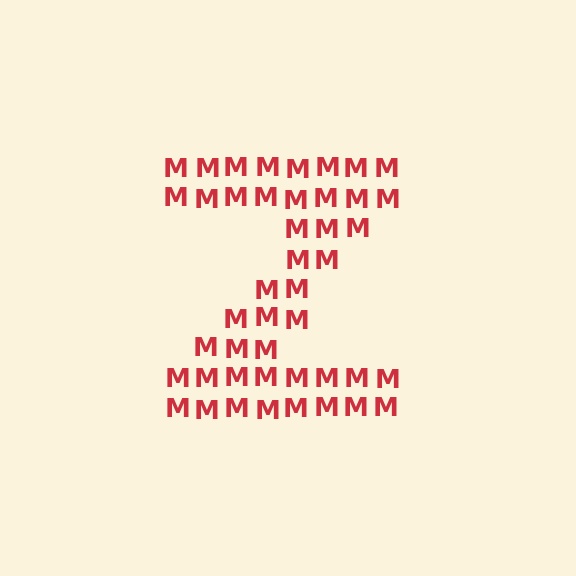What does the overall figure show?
The overall figure shows the letter Z.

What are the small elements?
The small elements are letter M's.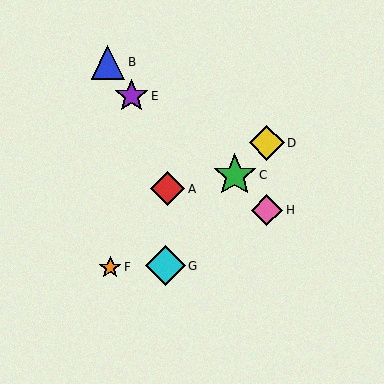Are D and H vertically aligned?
Yes, both are at x≈267.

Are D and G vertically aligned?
No, D is at x≈267 and G is at x≈165.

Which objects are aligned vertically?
Objects D, H are aligned vertically.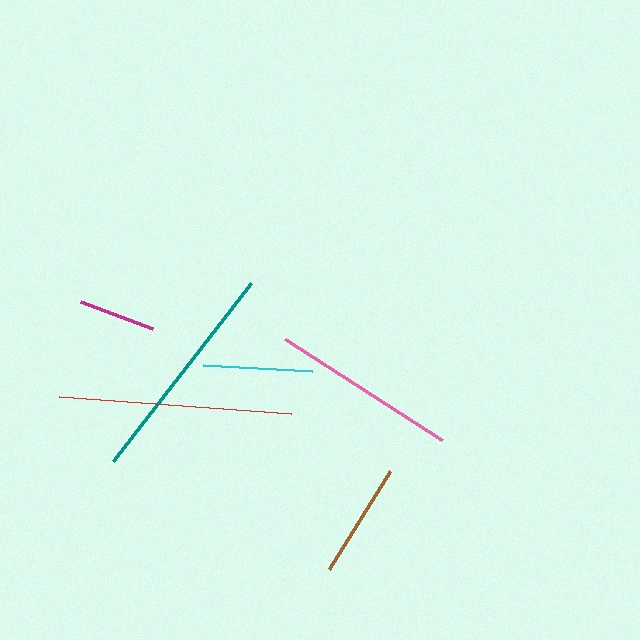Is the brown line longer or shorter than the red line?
The red line is longer than the brown line.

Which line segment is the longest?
The red line is the longest at approximately 232 pixels.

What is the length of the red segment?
The red segment is approximately 232 pixels long.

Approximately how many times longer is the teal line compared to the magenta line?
The teal line is approximately 2.9 times the length of the magenta line.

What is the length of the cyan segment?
The cyan segment is approximately 108 pixels long.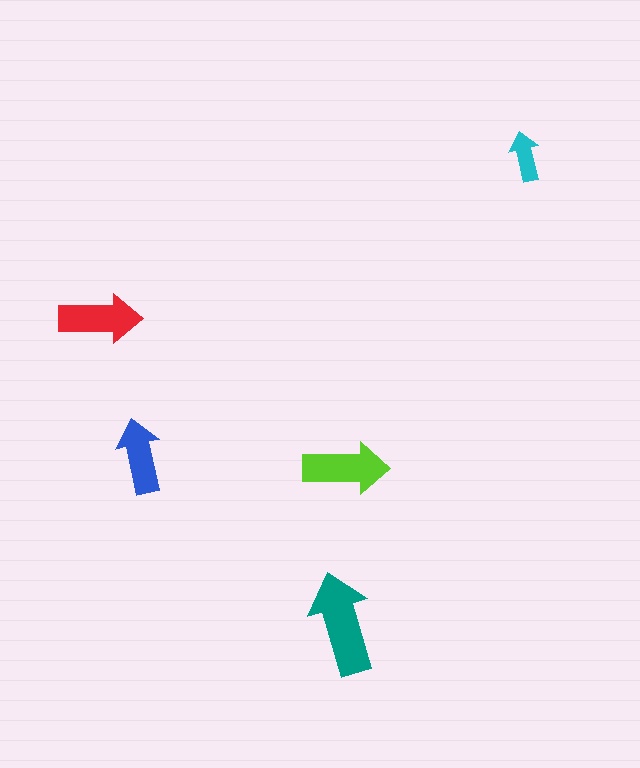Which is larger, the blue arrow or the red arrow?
The red one.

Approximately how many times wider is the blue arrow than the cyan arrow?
About 1.5 times wider.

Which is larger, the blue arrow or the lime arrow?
The lime one.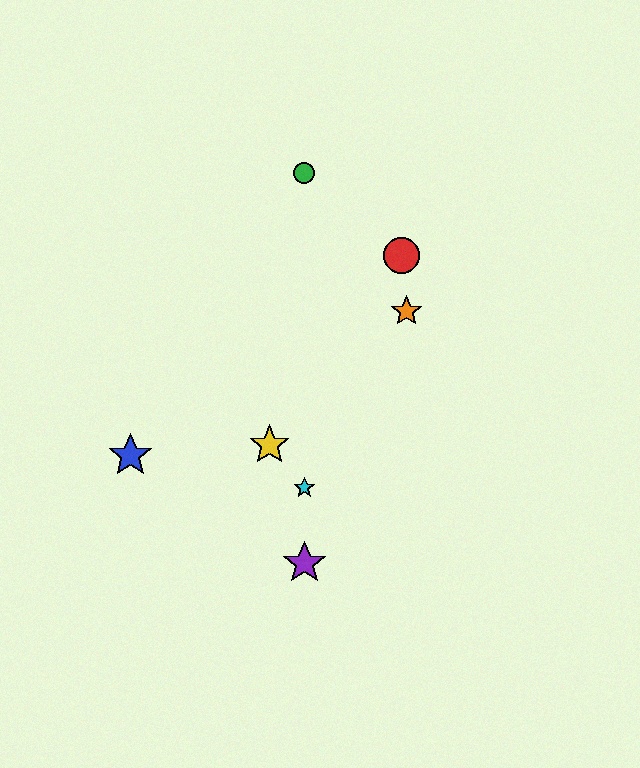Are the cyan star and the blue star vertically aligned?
No, the cyan star is at x≈304 and the blue star is at x≈130.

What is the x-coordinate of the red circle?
The red circle is at x≈401.